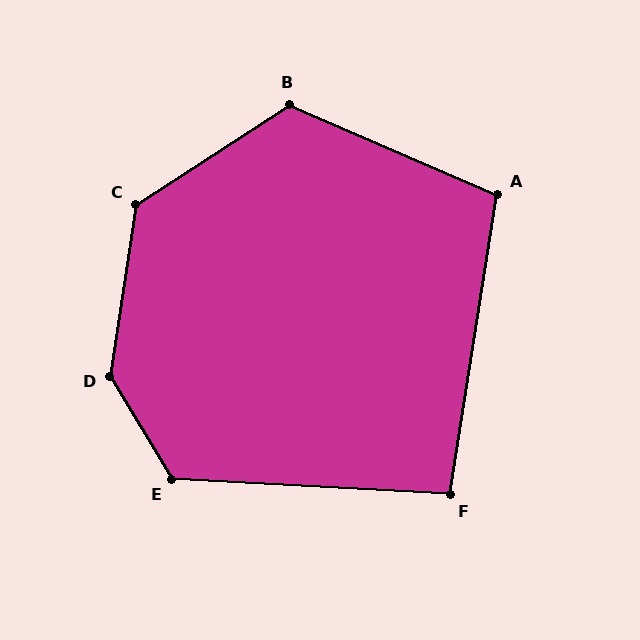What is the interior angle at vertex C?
Approximately 131 degrees (obtuse).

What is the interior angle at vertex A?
Approximately 104 degrees (obtuse).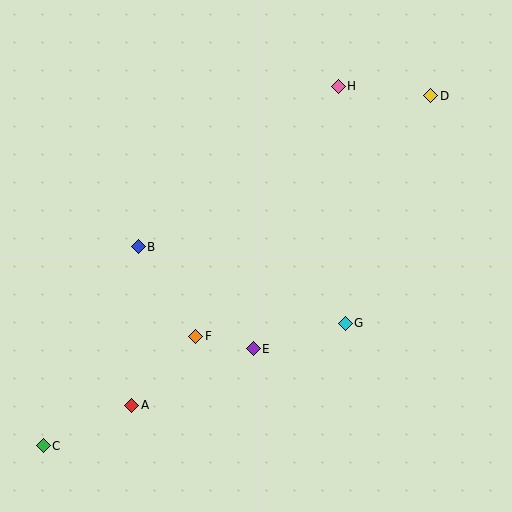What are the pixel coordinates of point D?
Point D is at (431, 96).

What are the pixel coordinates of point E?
Point E is at (253, 349).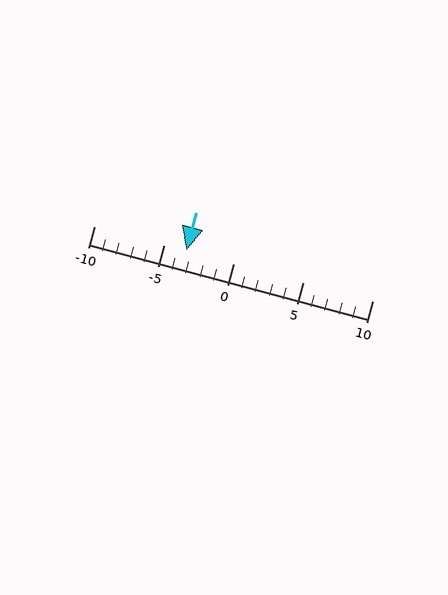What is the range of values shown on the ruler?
The ruler shows values from -10 to 10.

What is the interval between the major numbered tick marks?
The major tick marks are spaced 5 units apart.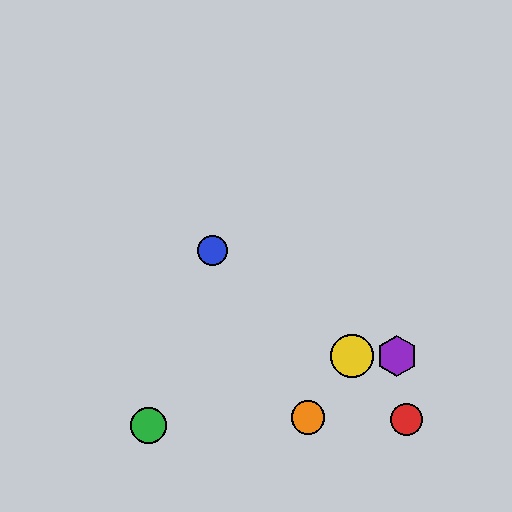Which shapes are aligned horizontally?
The yellow circle, the purple hexagon are aligned horizontally.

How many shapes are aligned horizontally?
2 shapes (the yellow circle, the purple hexagon) are aligned horizontally.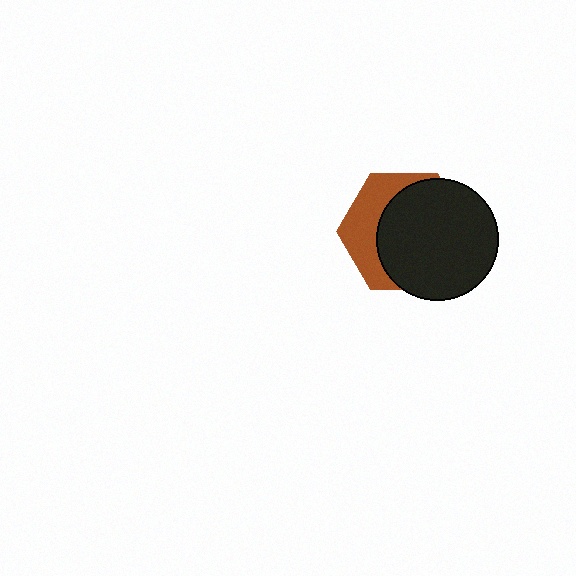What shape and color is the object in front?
The object in front is a black circle.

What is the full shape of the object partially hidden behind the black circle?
The partially hidden object is a brown hexagon.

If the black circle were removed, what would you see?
You would see the complete brown hexagon.